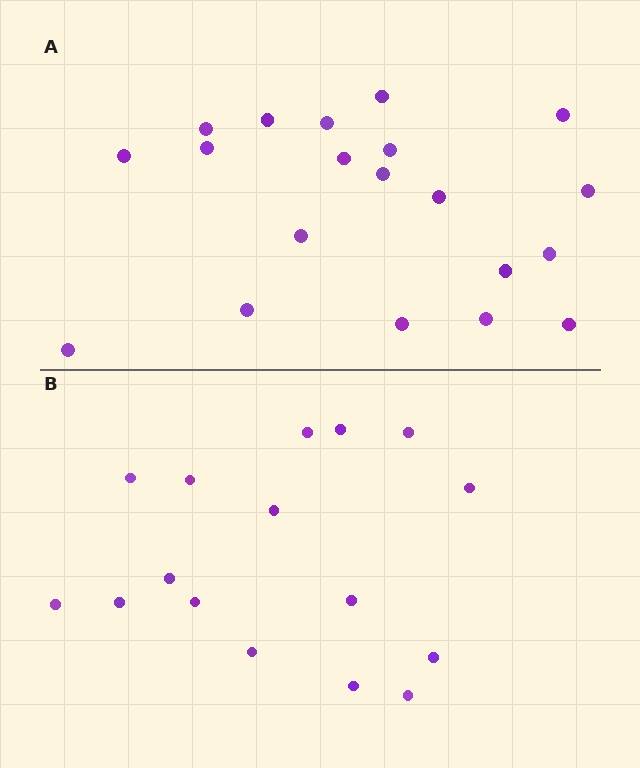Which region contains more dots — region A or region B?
Region A (the top region) has more dots.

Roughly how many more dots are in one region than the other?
Region A has about 4 more dots than region B.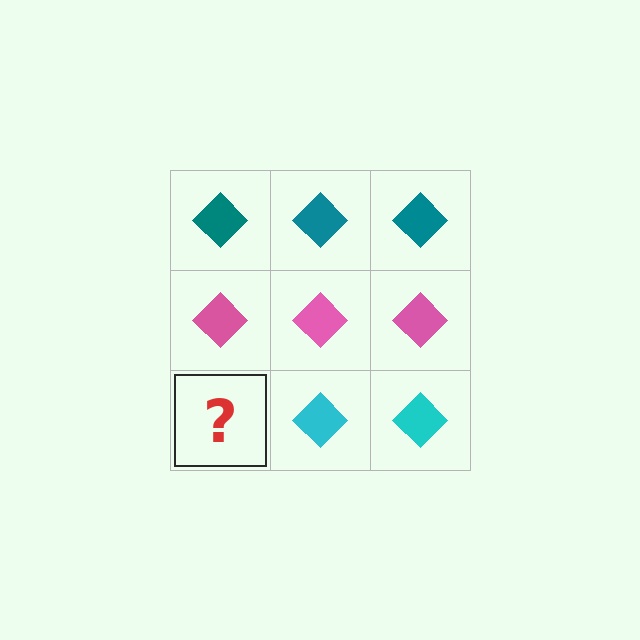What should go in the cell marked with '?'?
The missing cell should contain a cyan diamond.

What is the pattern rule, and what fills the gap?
The rule is that each row has a consistent color. The gap should be filled with a cyan diamond.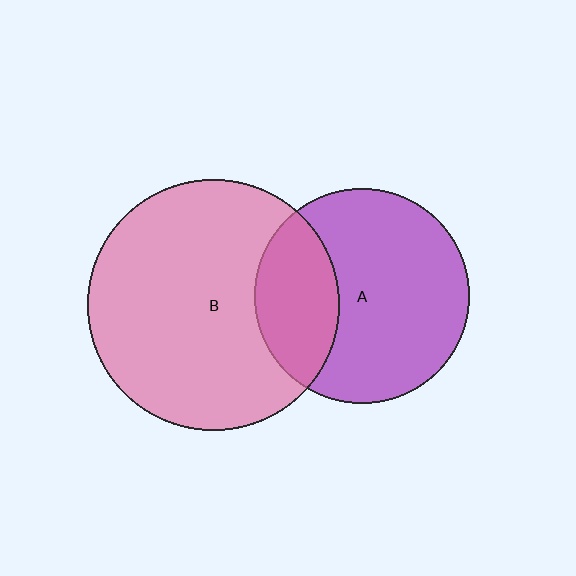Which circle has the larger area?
Circle B (pink).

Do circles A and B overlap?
Yes.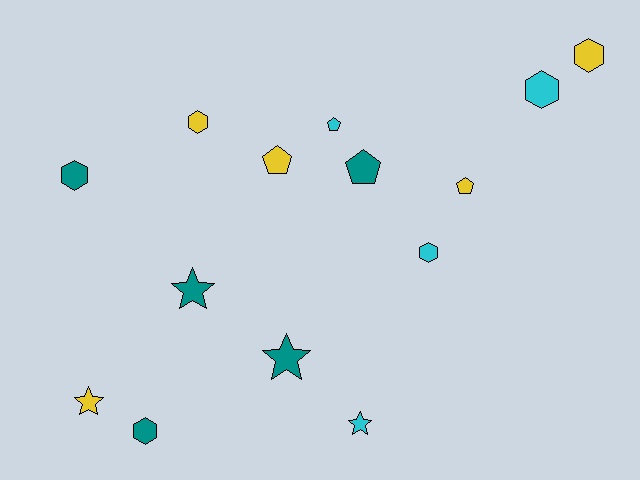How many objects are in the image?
There are 14 objects.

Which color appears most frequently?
Teal, with 5 objects.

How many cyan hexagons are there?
There are 2 cyan hexagons.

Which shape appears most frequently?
Hexagon, with 6 objects.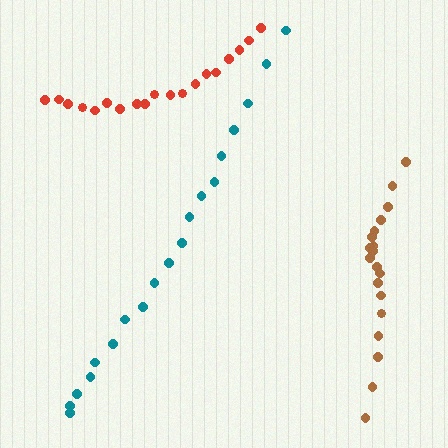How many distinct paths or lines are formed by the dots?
There are 3 distinct paths.